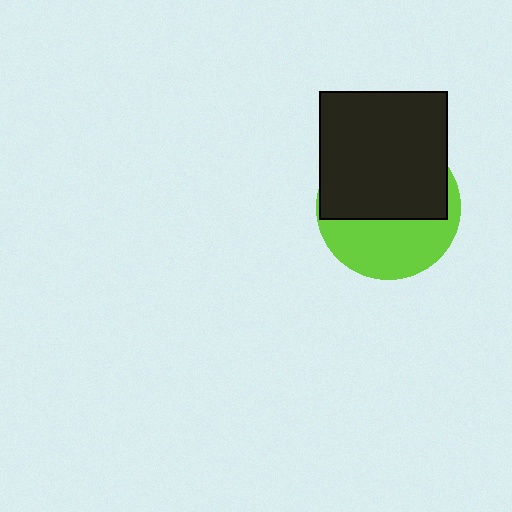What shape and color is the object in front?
The object in front is a black square.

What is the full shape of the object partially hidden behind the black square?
The partially hidden object is a lime circle.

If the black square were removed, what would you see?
You would see the complete lime circle.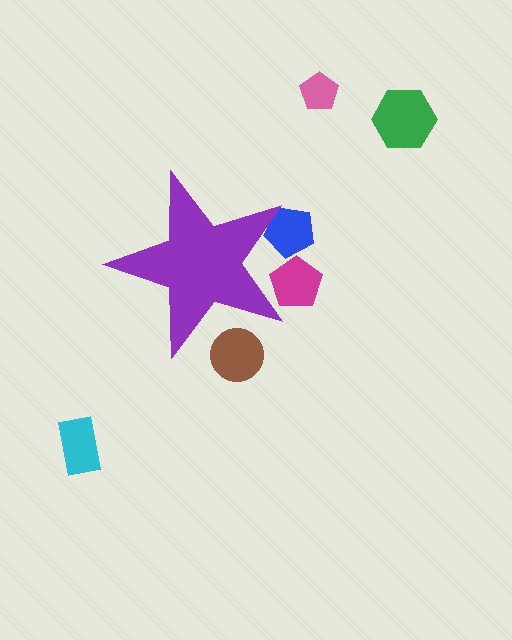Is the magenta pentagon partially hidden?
Yes, the magenta pentagon is partially hidden behind the purple star.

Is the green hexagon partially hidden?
No, the green hexagon is fully visible.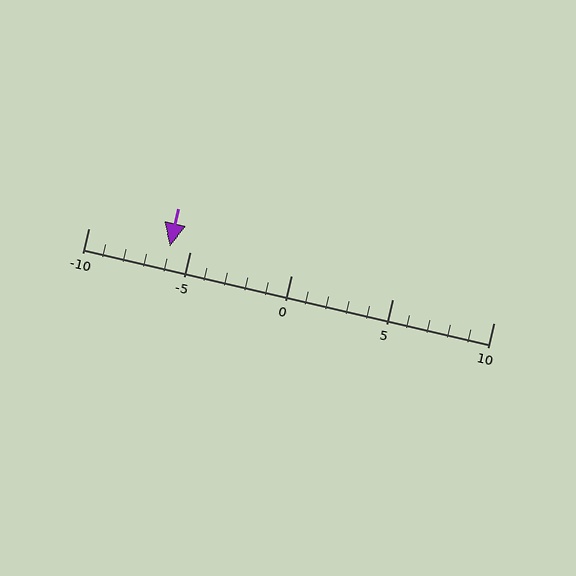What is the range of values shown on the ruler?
The ruler shows values from -10 to 10.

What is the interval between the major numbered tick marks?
The major tick marks are spaced 5 units apart.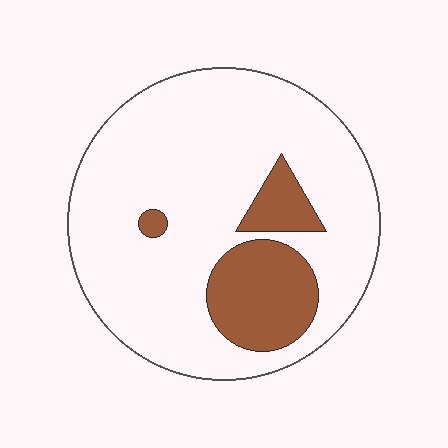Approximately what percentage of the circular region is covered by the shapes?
Approximately 20%.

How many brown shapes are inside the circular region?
3.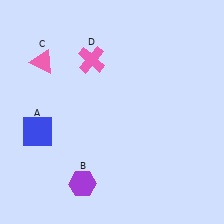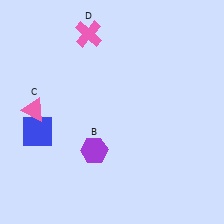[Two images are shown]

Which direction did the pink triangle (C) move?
The pink triangle (C) moved down.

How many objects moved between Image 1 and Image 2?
3 objects moved between the two images.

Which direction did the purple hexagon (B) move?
The purple hexagon (B) moved up.